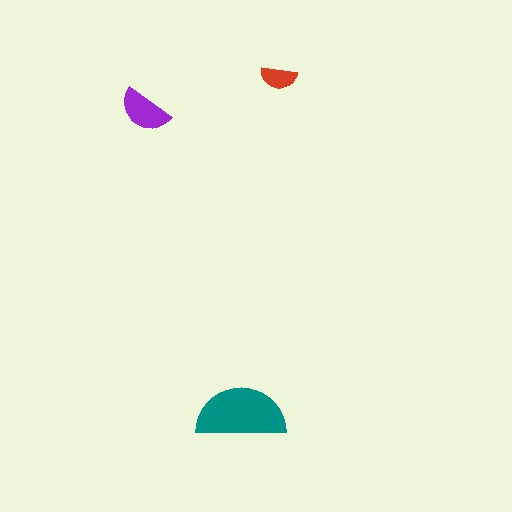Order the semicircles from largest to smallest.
the teal one, the purple one, the red one.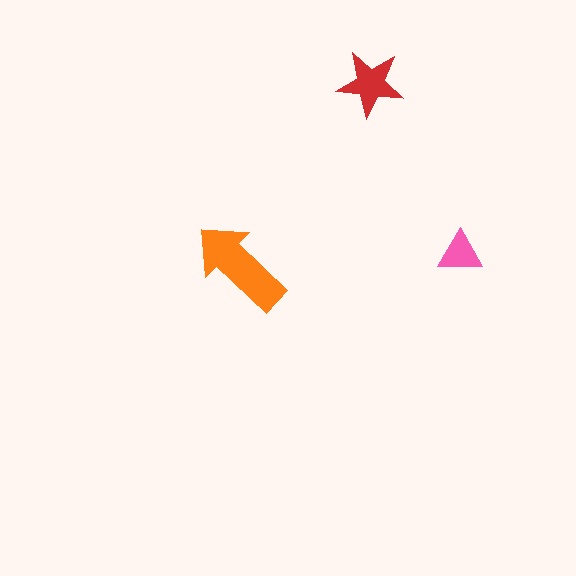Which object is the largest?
The orange arrow.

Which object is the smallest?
The pink triangle.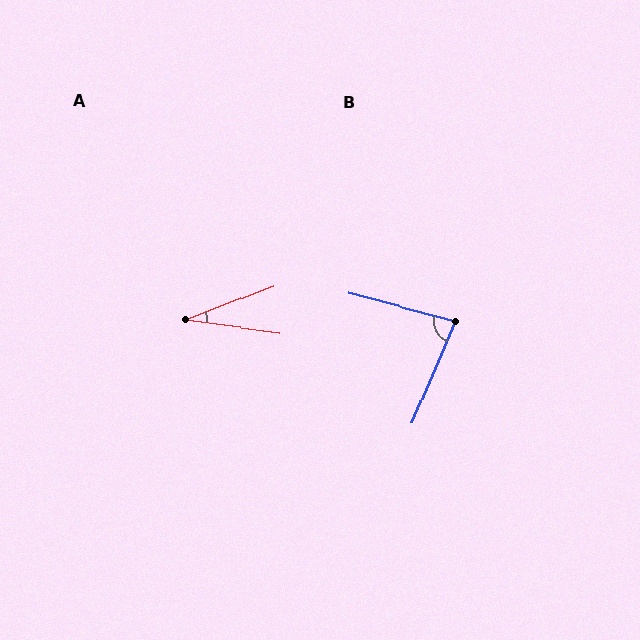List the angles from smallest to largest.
A (29°), B (82°).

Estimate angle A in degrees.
Approximately 29 degrees.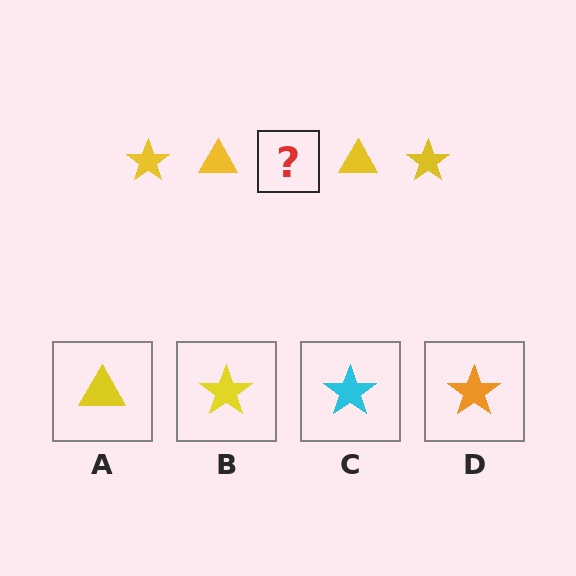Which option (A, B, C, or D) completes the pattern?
B.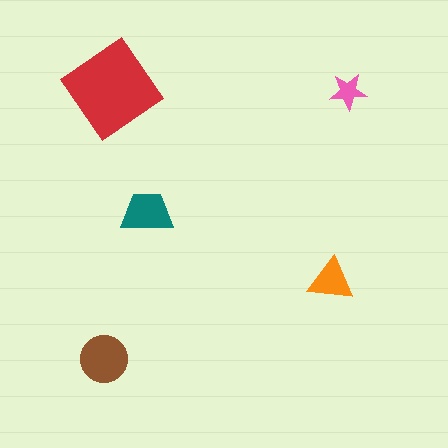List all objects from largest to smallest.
The red diamond, the brown circle, the teal trapezoid, the orange triangle, the pink star.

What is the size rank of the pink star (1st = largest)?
5th.